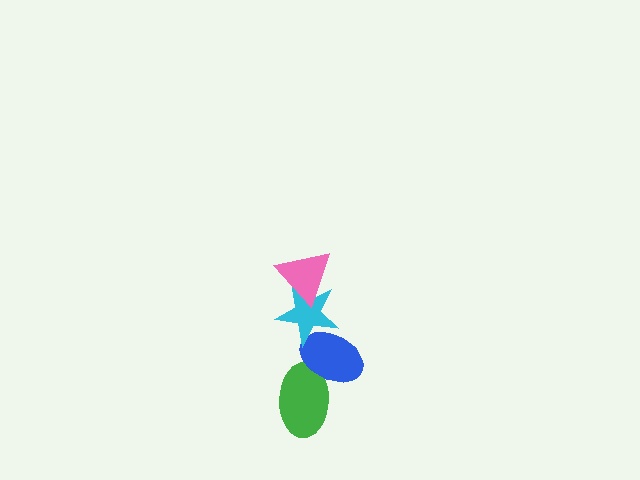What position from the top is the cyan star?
The cyan star is 2nd from the top.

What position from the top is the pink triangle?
The pink triangle is 1st from the top.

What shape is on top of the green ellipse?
The blue ellipse is on top of the green ellipse.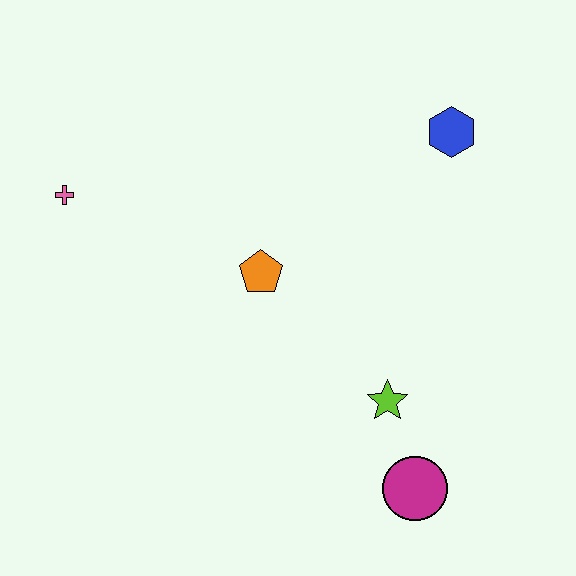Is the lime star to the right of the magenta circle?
No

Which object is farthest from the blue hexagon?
The pink cross is farthest from the blue hexagon.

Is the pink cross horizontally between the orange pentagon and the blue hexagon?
No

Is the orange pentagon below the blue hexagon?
Yes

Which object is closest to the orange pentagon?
The lime star is closest to the orange pentagon.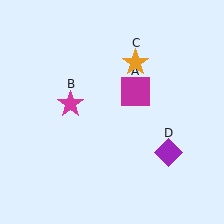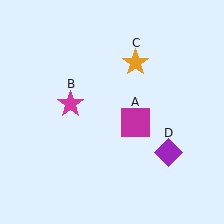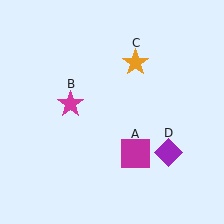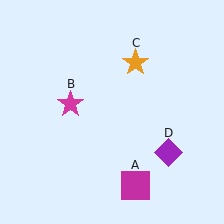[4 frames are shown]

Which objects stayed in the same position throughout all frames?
Magenta star (object B) and orange star (object C) and purple diamond (object D) remained stationary.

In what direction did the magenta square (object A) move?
The magenta square (object A) moved down.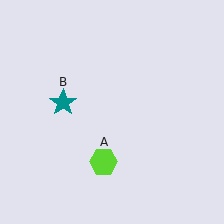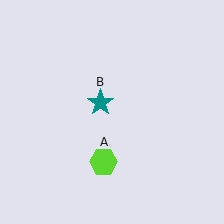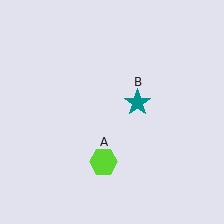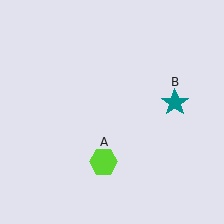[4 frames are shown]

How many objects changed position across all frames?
1 object changed position: teal star (object B).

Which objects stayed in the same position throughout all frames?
Lime hexagon (object A) remained stationary.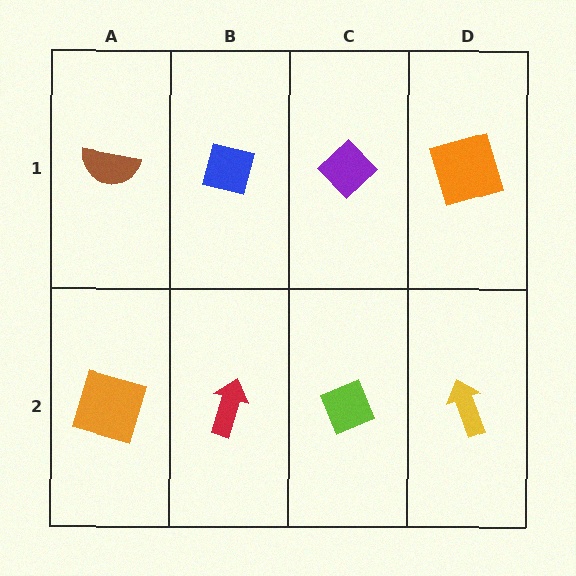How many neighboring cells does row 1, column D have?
2.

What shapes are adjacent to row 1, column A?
An orange square (row 2, column A), a blue square (row 1, column B).